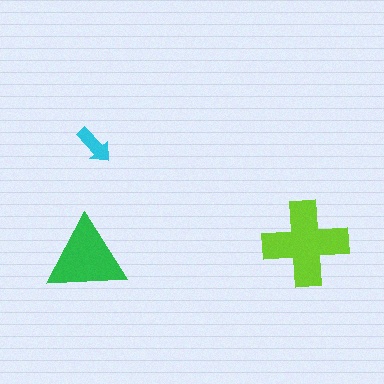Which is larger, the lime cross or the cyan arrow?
The lime cross.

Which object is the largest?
The lime cross.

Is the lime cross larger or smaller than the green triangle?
Larger.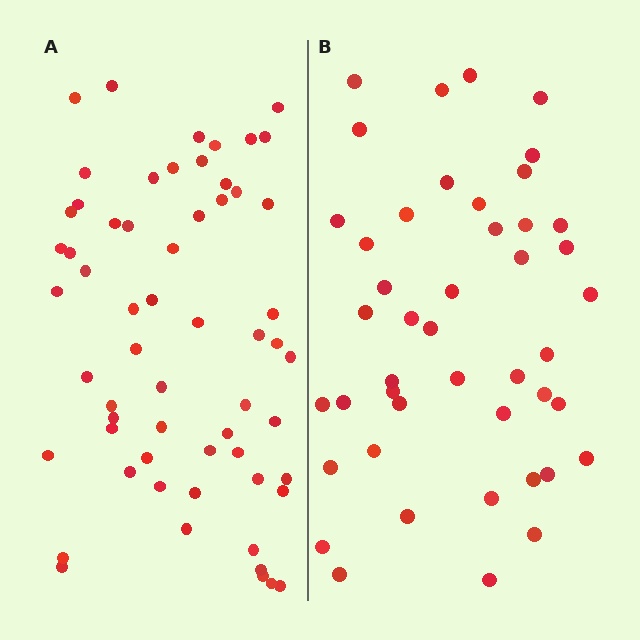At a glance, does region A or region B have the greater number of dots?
Region A (the left region) has more dots.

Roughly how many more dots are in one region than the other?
Region A has approximately 15 more dots than region B.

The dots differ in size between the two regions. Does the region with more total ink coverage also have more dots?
No. Region B has more total ink coverage because its dots are larger, but region A actually contains more individual dots. Total area can be misleading — the number of items is what matters here.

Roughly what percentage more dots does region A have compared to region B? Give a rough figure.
About 35% more.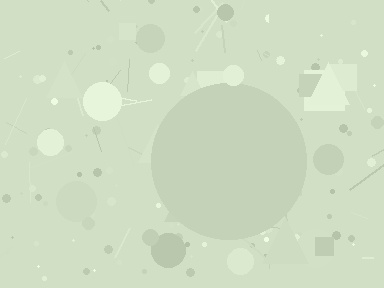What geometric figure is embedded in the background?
A circle is embedded in the background.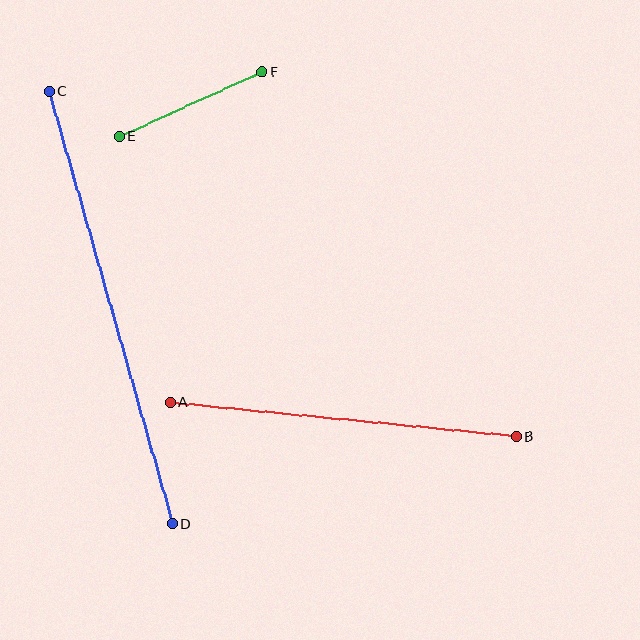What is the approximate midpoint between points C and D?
The midpoint is at approximately (111, 308) pixels.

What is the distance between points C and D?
The distance is approximately 450 pixels.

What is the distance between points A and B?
The distance is approximately 348 pixels.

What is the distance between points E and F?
The distance is approximately 157 pixels.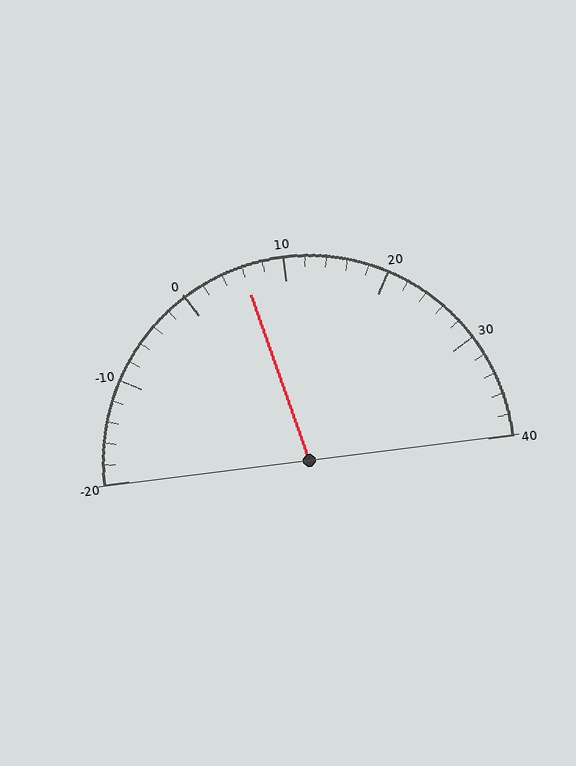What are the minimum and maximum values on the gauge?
The gauge ranges from -20 to 40.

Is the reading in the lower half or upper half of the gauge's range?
The reading is in the lower half of the range (-20 to 40).